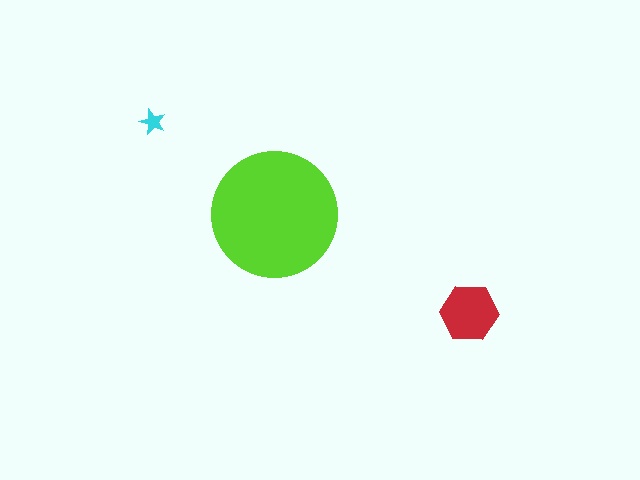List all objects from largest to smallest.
The lime circle, the red hexagon, the cyan star.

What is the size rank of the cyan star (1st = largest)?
3rd.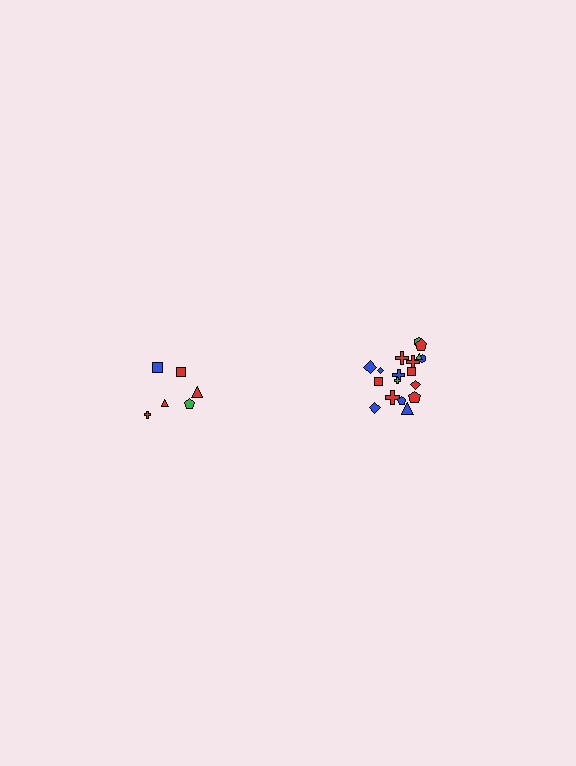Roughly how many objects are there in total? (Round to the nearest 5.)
Roughly 25 objects in total.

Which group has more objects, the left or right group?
The right group.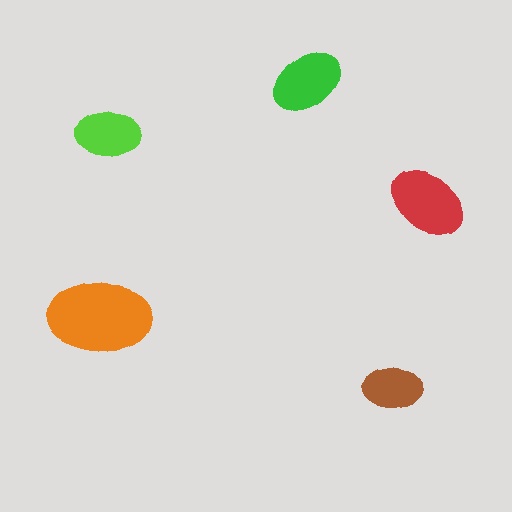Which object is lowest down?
The brown ellipse is bottommost.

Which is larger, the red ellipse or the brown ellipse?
The red one.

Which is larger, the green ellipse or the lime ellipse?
The green one.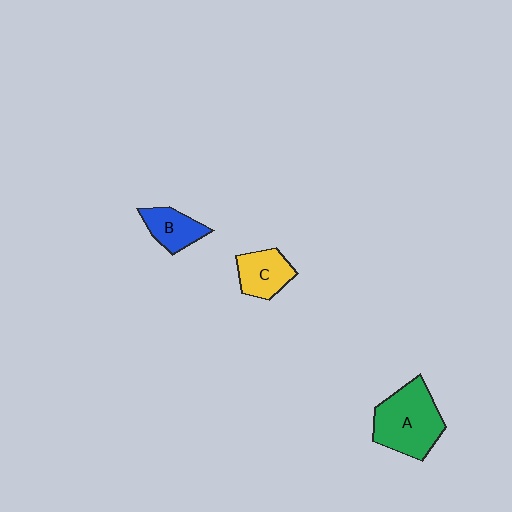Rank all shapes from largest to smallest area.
From largest to smallest: A (green), C (yellow), B (blue).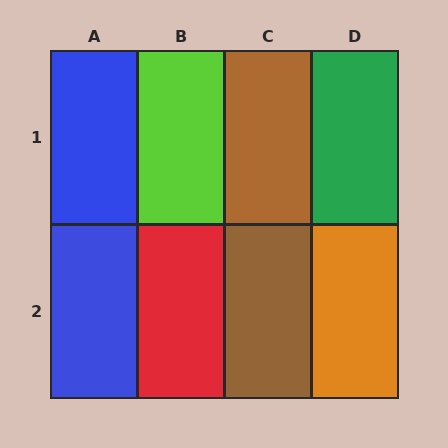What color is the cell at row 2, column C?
Brown.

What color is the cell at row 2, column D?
Orange.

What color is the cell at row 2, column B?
Red.